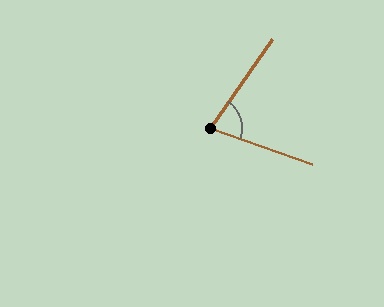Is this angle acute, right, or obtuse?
It is acute.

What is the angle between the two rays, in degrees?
Approximately 75 degrees.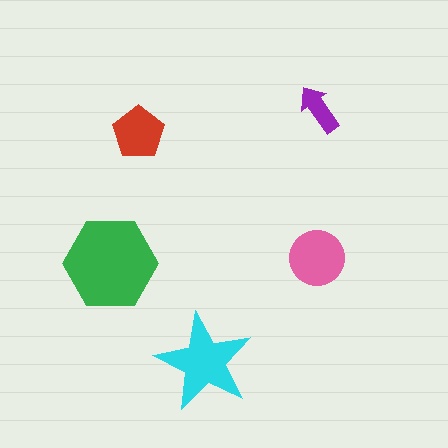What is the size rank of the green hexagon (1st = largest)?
1st.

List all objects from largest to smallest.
The green hexagon, the cyan star, the pink circle, the red pentagon, the purple arrow.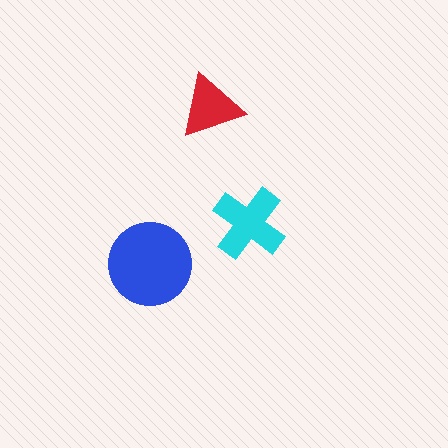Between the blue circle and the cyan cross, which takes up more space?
The blue circle.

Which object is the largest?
The blue circle.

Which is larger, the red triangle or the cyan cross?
The cyan cross.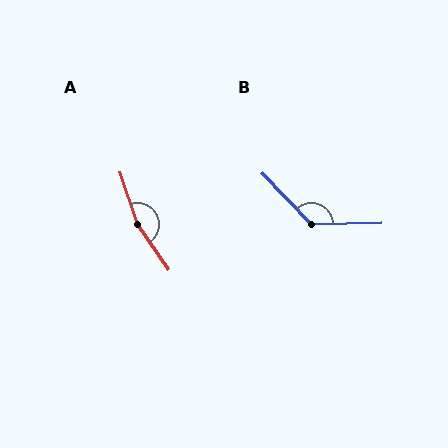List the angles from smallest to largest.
B (132°), A (164°).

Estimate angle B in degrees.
Approximately 132 degrees.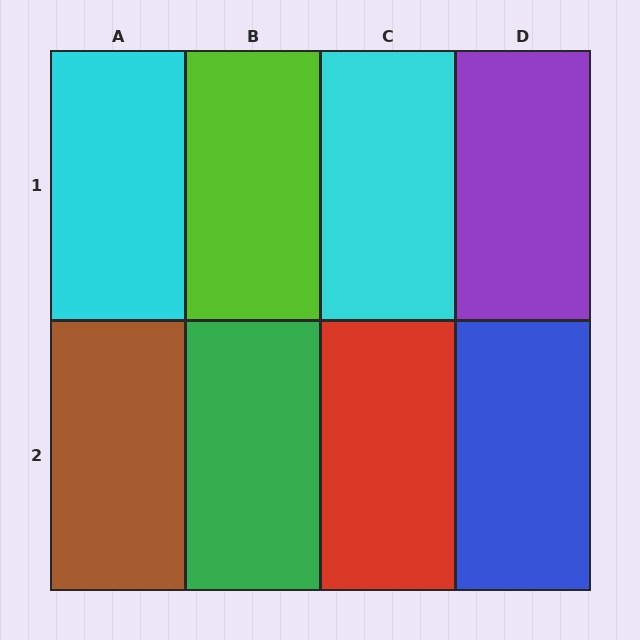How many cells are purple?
1 cell is purple.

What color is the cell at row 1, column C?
Cyan.